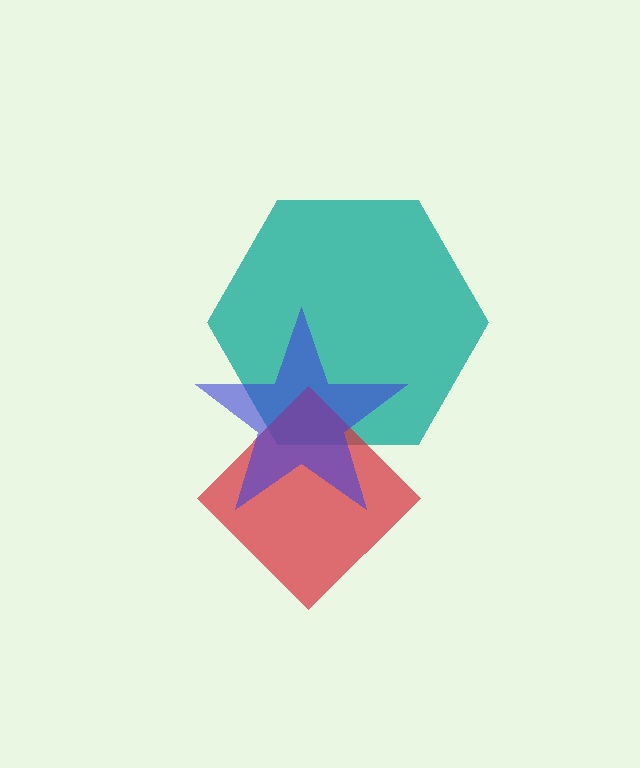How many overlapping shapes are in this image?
There are 3 overlapping shapes in the image.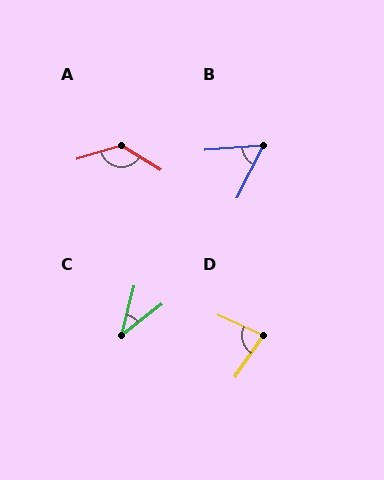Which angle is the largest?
A, at approximately 132 degrees.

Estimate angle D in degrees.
Approximately 80 degrees.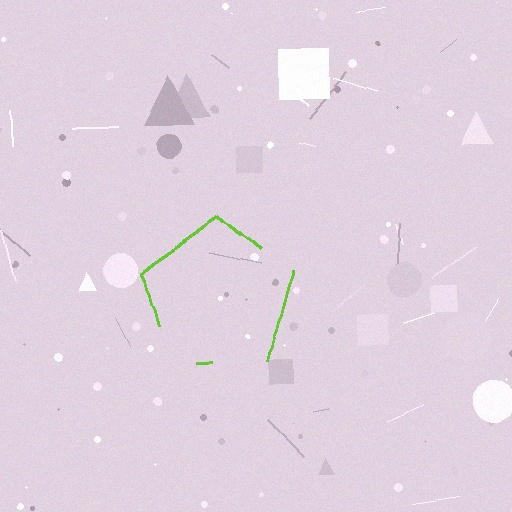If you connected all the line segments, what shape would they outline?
They would outline a pentagon.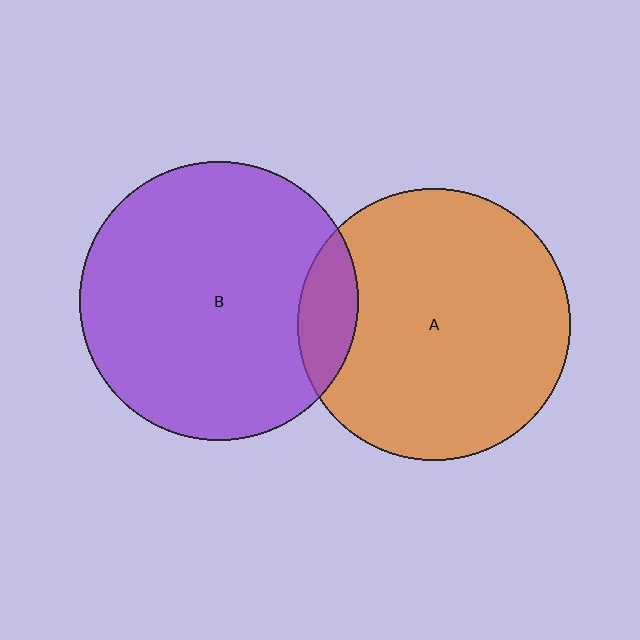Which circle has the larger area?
Circle B (purple).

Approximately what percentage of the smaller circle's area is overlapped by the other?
Approximately 10%.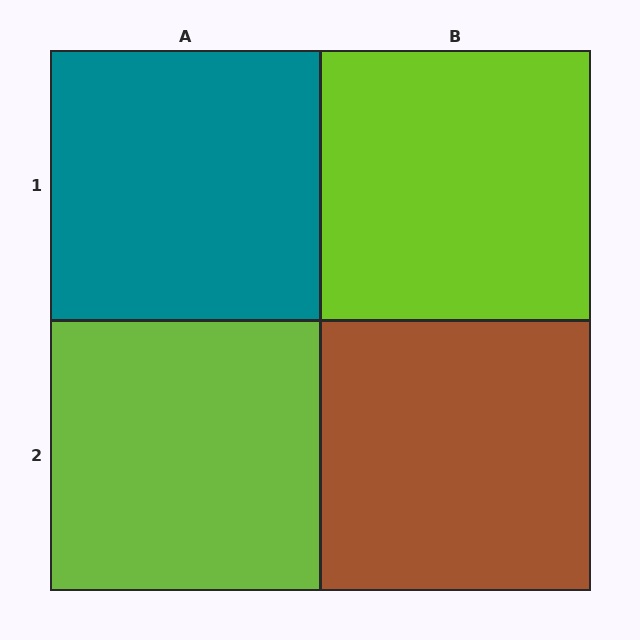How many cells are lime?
2 cells are lime.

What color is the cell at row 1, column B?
Lime.